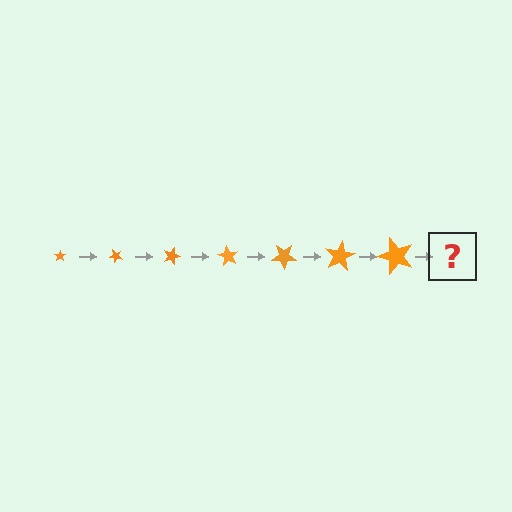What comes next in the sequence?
The next element should be a star, larger than the previous one and rotated 315 degrees from the start.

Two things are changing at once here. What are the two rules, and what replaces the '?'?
The two rules are that the star grows larger each step and it rotates 45 degrees each step. The '?' should be a star, larger than the previous one and rotated 315 degrees from the start.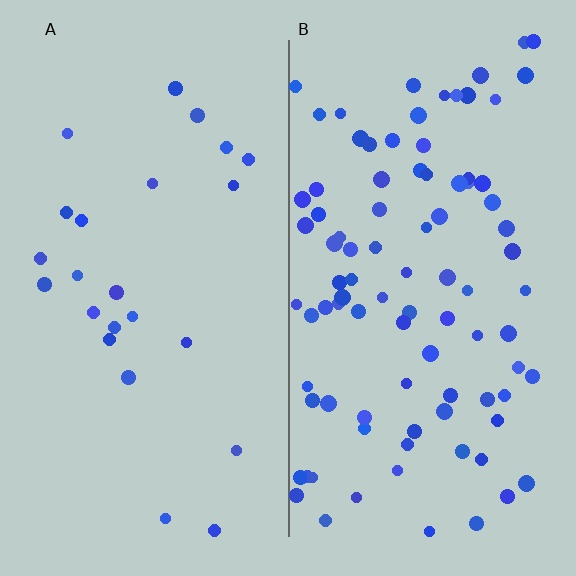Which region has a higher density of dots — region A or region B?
B (the right).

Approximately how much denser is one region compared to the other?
Approximately 3.9× — region B over region A.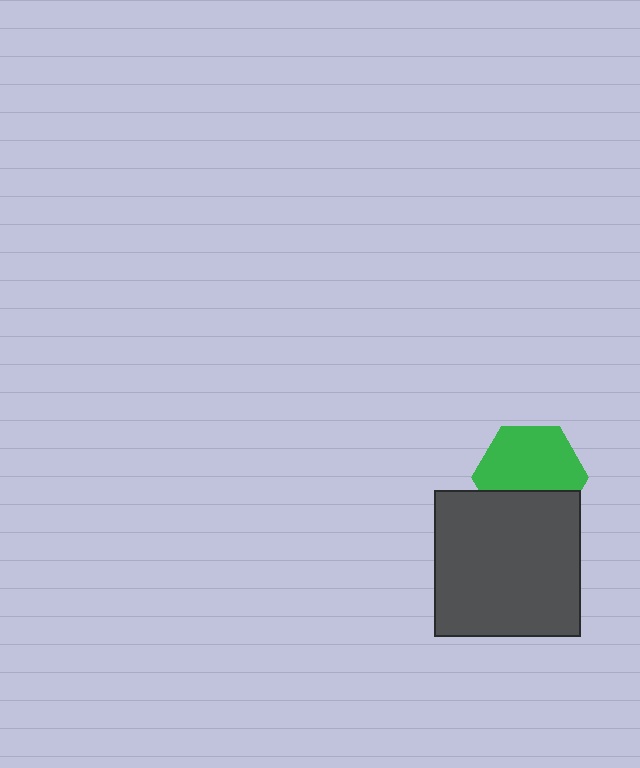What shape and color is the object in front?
The object in front is a dark gray square.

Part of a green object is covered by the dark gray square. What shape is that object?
It is a hexagon.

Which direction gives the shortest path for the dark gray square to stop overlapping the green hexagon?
Moving down gives the shortest separation.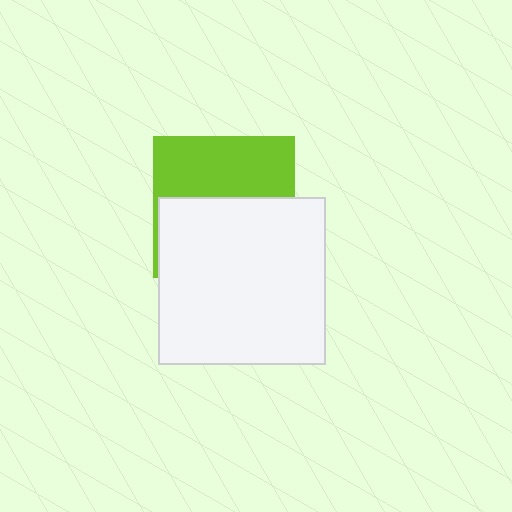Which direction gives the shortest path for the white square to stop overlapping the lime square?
Moving down gives the shortest separation.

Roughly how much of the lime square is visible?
About half of it is visible (roughly 45%).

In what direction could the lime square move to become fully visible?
The lime square could move up. That would shift it out from behind the white square entirely.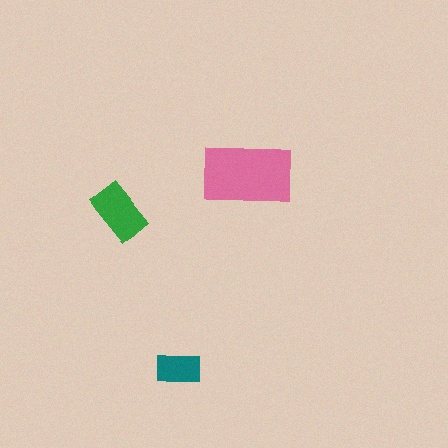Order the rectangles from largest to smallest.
the pink one, the green one, the teal one.